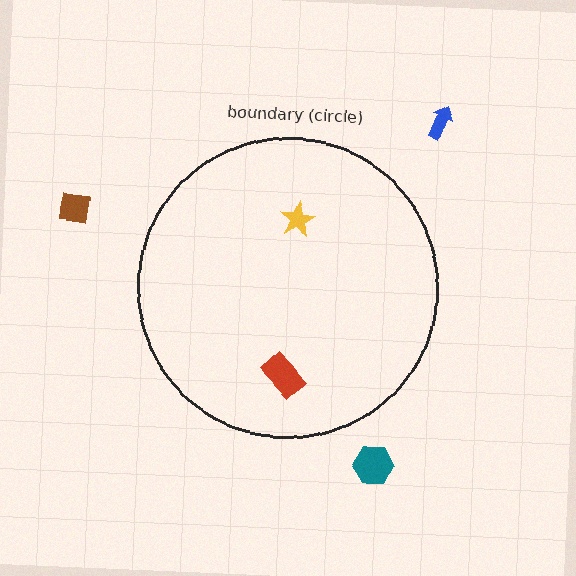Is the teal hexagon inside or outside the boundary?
Outside.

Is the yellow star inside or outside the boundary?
Inside.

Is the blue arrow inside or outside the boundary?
Outside.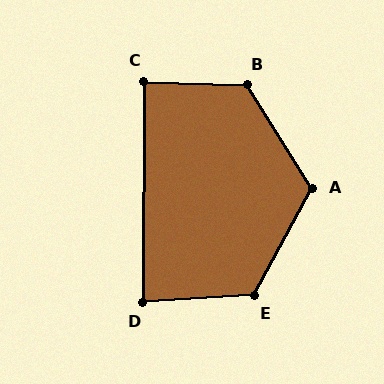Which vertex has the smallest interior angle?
D, at approximately 86 degrees.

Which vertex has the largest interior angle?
B, at approximately 124 degrees.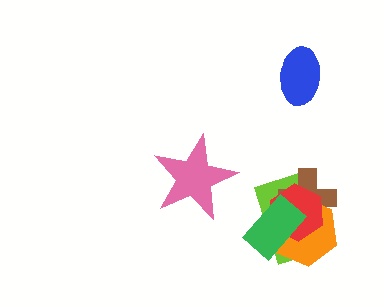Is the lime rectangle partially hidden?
Yes, it is partially covered by another shape.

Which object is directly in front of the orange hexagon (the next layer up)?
The red hexagon is directly in front of the orange hexagon.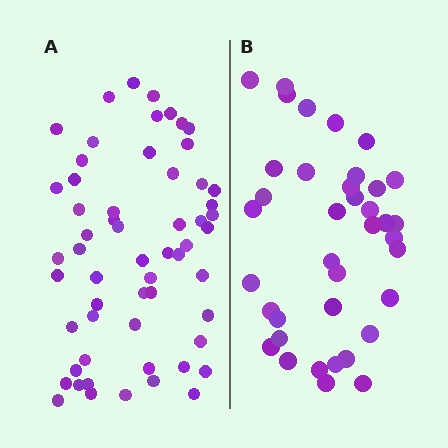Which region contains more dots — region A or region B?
Region A (the left region) has more dots.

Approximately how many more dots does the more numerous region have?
Region A has approximately 20 more dots than region B.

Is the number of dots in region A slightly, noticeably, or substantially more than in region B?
Region A has substantially more. The ratio is roughly 1.5 to 1.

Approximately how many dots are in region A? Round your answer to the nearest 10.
About 60 dots. (The exact count is 58, which rounds to 60.)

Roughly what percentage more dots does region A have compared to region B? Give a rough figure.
About 55% more.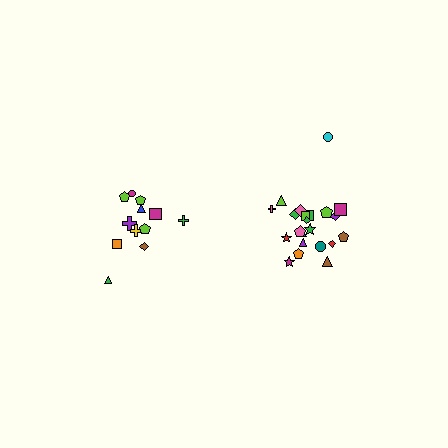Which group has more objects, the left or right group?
The right group.